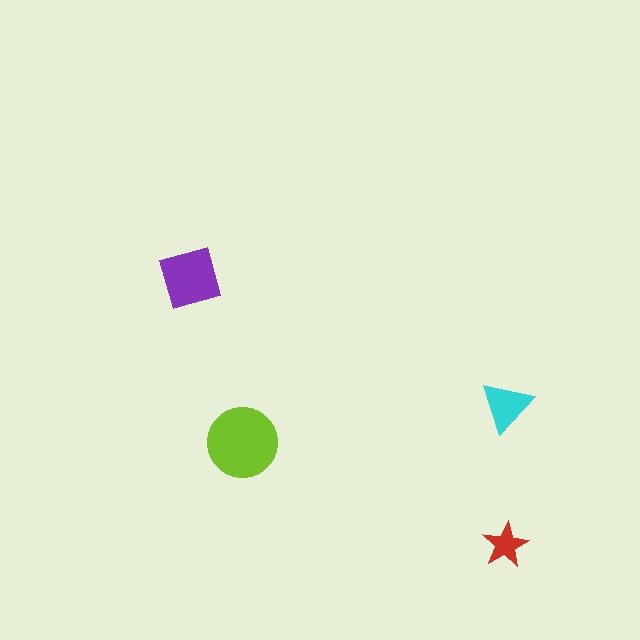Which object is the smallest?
The red star.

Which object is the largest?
The lime circle.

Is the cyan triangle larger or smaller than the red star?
Larger.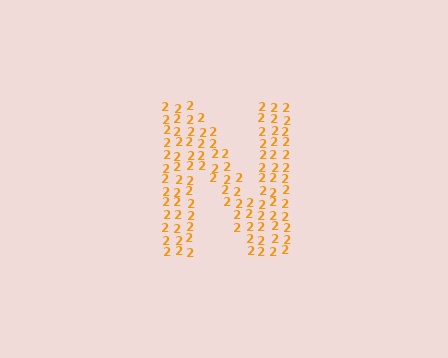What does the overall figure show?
The overall figure shows the letter N.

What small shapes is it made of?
It is made of small digit 2's.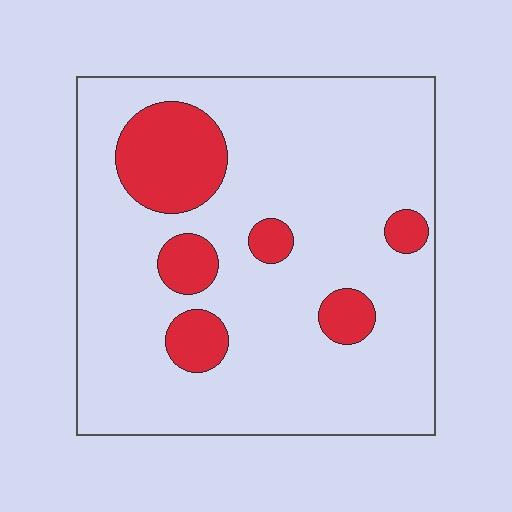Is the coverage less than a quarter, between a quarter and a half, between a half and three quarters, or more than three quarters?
Less than a quarter.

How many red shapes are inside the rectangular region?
6.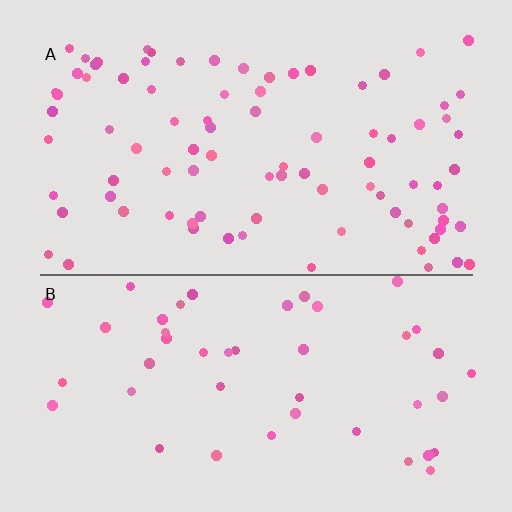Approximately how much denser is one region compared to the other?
Approximately 1.9× — region A over region B.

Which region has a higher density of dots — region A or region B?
A (the top).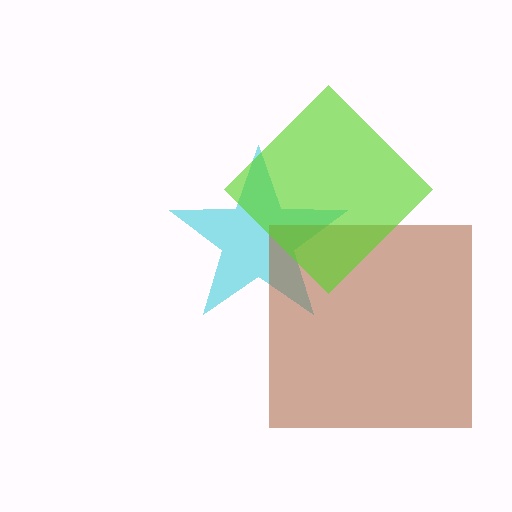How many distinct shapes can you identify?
There are 3 distinct shapes: a cyan star, a brown square, a lime diamond.